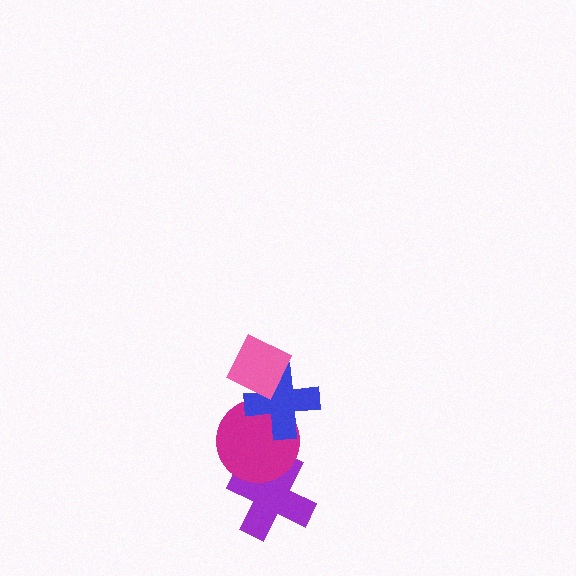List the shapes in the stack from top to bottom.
From top to bottom: the pink diamond, the blue cross, the magenta circle, the purple cross.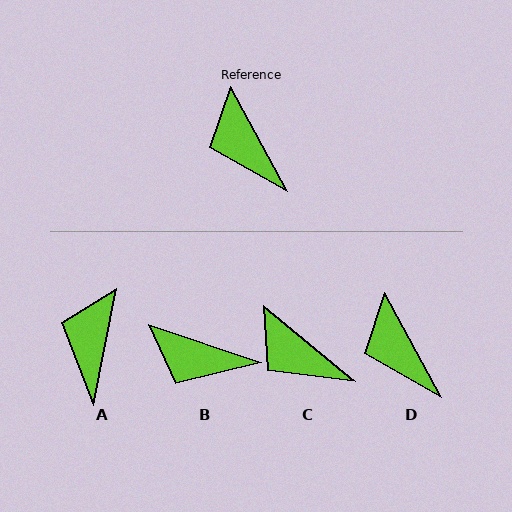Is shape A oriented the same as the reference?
No, it is off by about 40 degrees.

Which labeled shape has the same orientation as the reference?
D.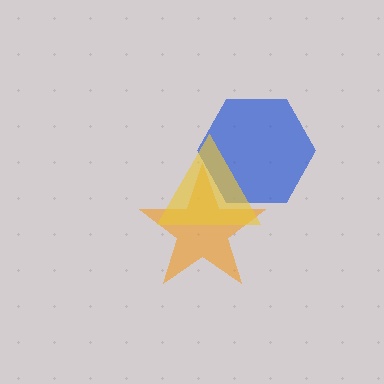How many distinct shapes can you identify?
There are 3 distinct shapes: an orange star, a blue hexagon, a yellow triangle.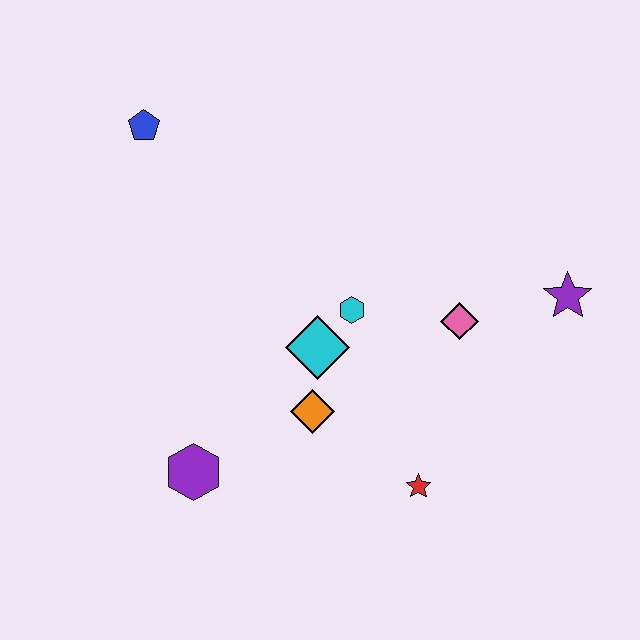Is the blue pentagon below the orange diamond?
No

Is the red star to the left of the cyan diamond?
No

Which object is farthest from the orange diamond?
The blue pentagon is farthest from the orange diamond.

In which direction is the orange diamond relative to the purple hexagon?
The orange diamond is to the right of the purple hexagon.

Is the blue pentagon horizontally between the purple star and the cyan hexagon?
No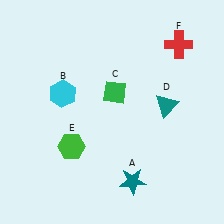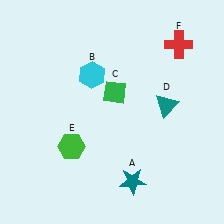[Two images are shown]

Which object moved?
The cyan hexagon (B) moved right.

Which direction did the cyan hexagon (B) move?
The cyan hexagon (B) moved right.